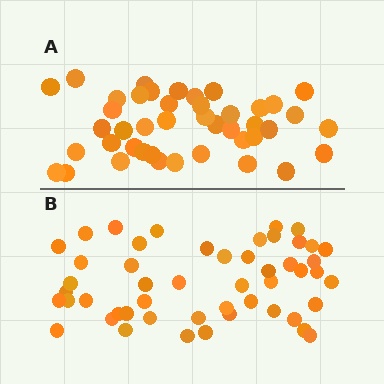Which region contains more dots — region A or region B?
Region B (the bottom region) has more dots.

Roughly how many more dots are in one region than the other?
Region B has roughly 8 or so more dots than region A.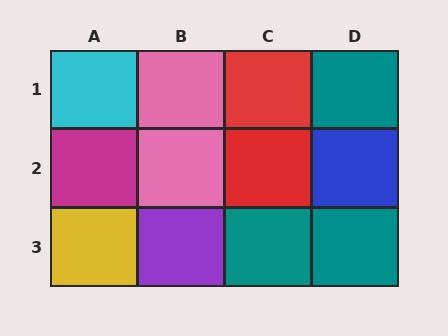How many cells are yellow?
1 cell is yellow.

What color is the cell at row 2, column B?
Pink.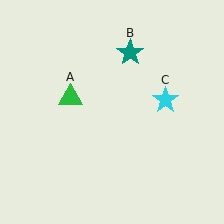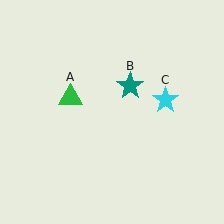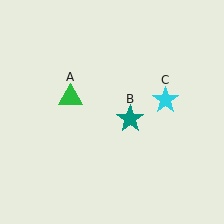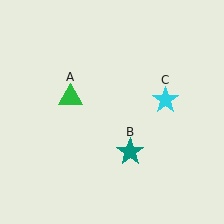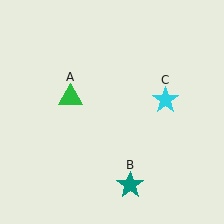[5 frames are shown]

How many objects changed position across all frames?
1 object changed position: teal star (object B).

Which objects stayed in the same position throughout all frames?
Green triangle (object A) and cyan star (object C) remained stationary.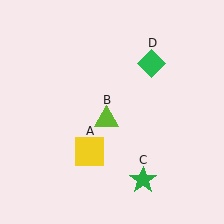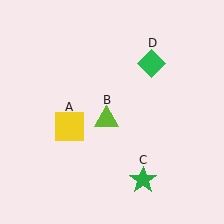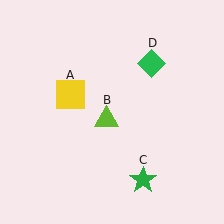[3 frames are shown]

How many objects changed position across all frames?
1 object changed position: yellow square (object A).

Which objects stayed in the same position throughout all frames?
Lime triangle (object B) and green star (object C) and green diamond (object D) remained stationary.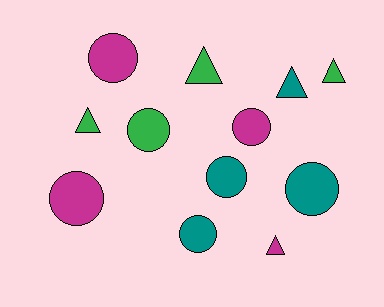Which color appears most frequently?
Green, with 4 objects.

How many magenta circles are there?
There are 3 magenta circles.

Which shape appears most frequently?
Circle, with 7 objects.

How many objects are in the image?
There are 12 objects.